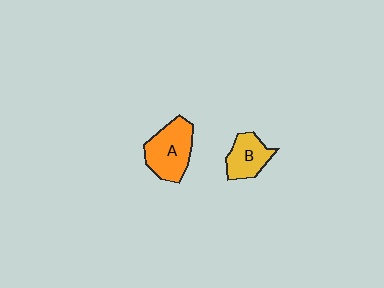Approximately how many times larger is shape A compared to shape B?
Approximately 1.4 times.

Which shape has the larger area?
Shape A (orange).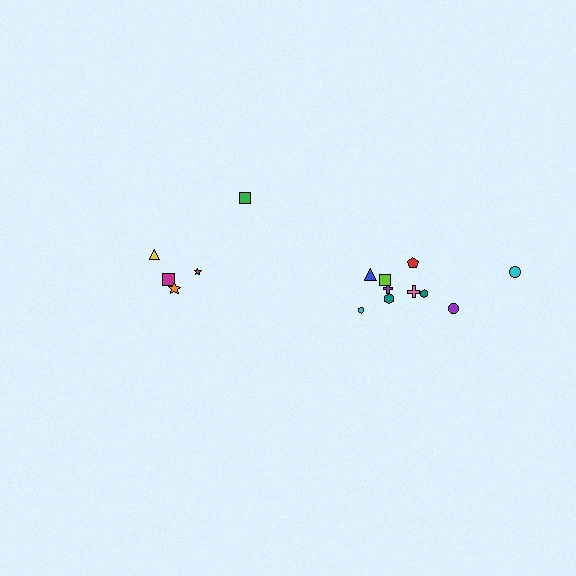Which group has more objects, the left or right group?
The right group.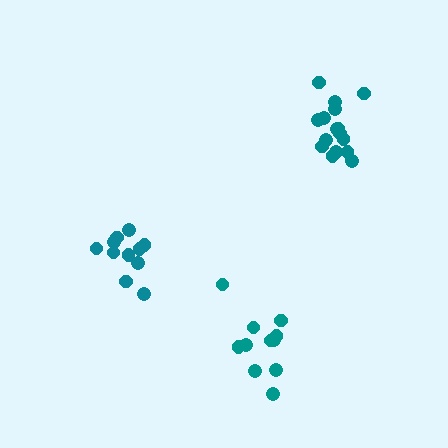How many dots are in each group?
Group 1: 11 dots, Group 2: 16 dots, Group 3: 11 dots (38 total).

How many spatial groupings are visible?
There are 3 spatial groupings.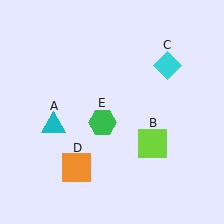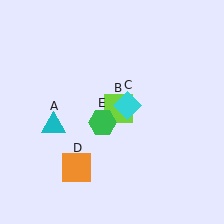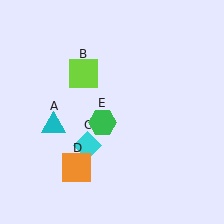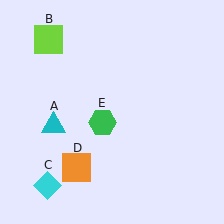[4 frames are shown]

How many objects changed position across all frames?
2 objects changed position: lime square (object B), cyan diamond (object C).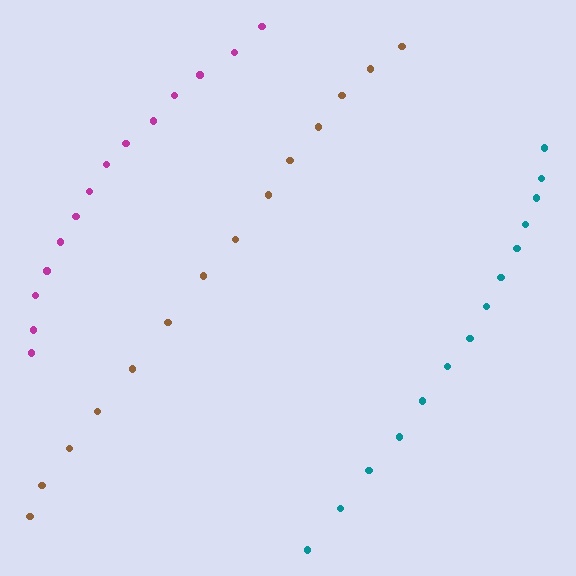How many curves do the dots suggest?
There are 3 distinct paths.